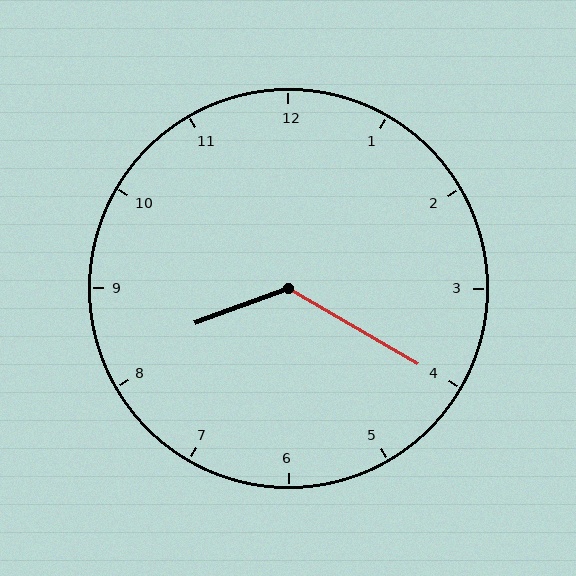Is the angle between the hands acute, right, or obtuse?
It is obtuse.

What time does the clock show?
8:20.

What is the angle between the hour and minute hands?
Approximately 130 degrees.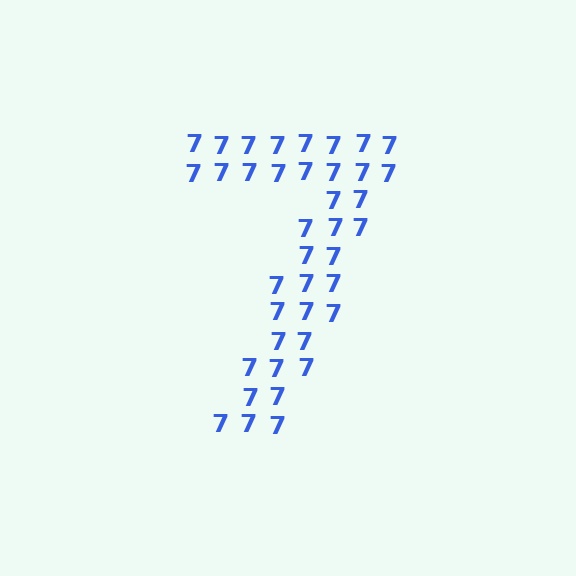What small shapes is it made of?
It is made of small digit 7's.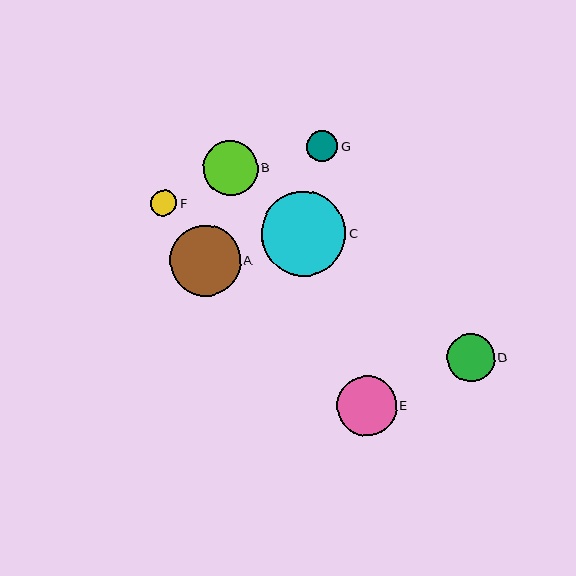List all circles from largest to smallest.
From largest to smallest: C, A, E, B, D, G, F.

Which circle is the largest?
Circle C is the largest with a size of approximately 85 pixels.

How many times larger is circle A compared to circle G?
Circle A is approximately 2.3 times the size of circle G.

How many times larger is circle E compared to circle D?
Circle E is approximately 1.2 times the size of circle D.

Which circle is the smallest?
Circle F is the smallest with a size of approximately 26 pixels.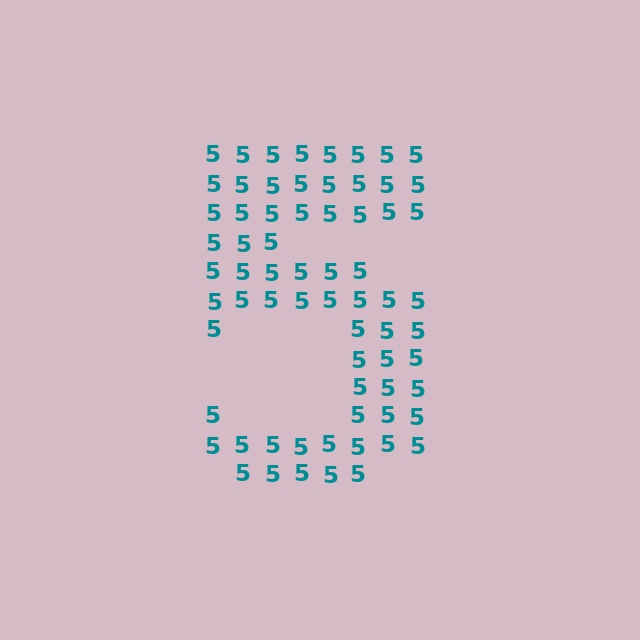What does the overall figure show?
The overall figure shows the digit 5.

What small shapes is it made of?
It is made of small digit 5's.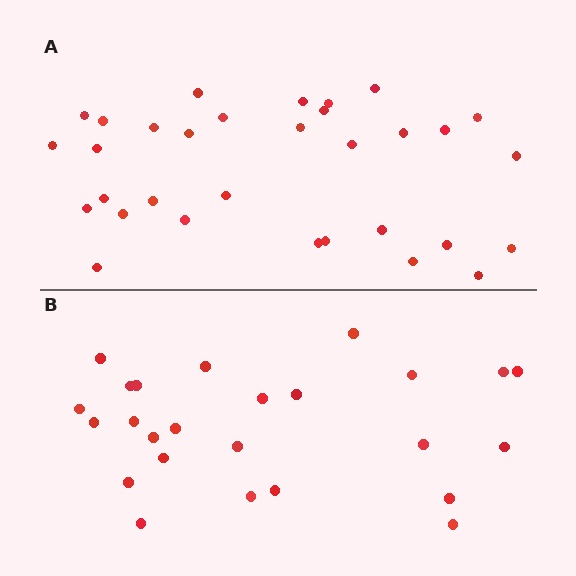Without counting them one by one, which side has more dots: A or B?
Region A (the top region) has more dots.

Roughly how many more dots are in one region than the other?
Region A has roughly 8 or so more dots than region B.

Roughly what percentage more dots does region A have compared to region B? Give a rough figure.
About 30% more.